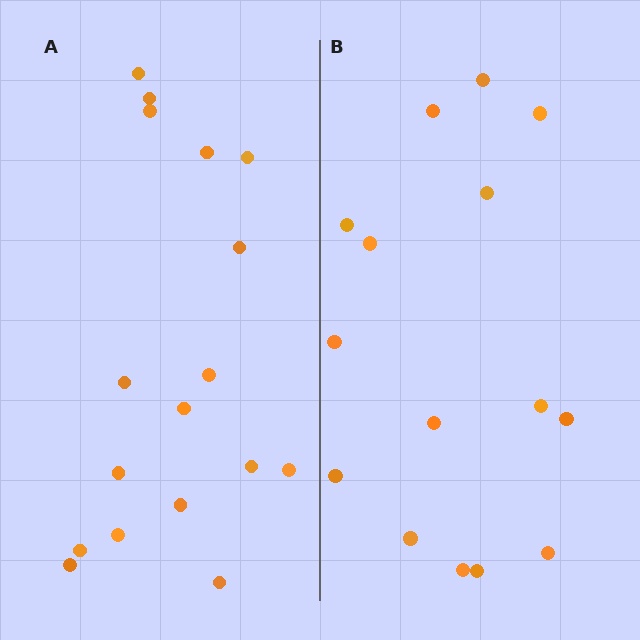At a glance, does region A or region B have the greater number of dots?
Region A (the left region) has more dots.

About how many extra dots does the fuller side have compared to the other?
Region A has just a few more — roughly 2 or 3 more dots than region B.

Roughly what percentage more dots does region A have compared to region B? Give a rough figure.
About 15% more.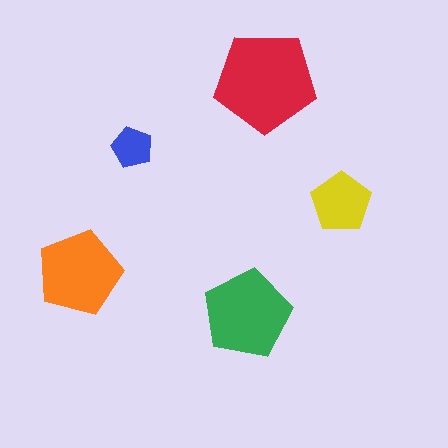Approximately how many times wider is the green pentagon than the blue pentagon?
About 2 times wider.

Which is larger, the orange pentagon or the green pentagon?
The green one.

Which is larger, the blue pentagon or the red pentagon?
The red one.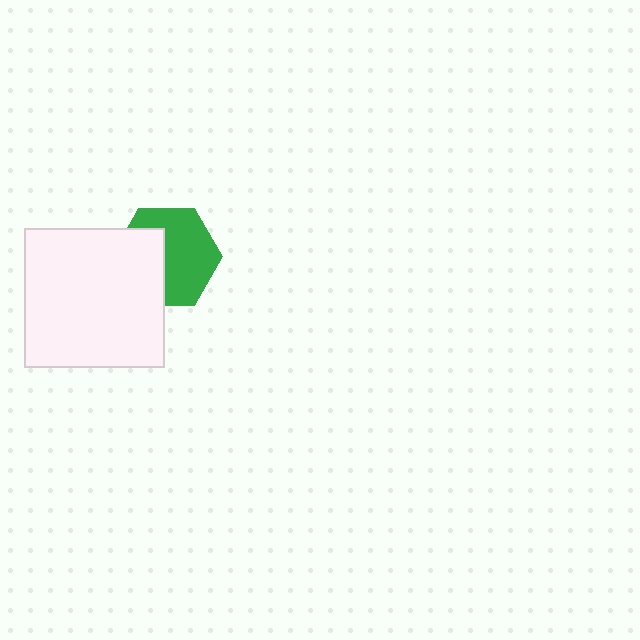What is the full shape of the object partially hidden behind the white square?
The partially hidden object is a green hexagon.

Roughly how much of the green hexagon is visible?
About half of it is visible (roughly 59%).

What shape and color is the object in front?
The object in front is a white square.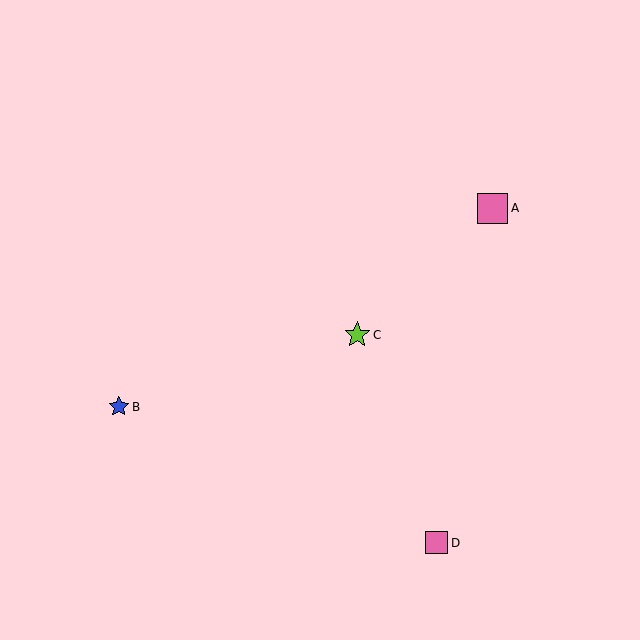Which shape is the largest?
The pink square (labeled A) is the largest.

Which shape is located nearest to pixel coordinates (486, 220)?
The pink square (labeled A) at (492, 208) is nearest to that location.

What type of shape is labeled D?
Shape D is a pink square.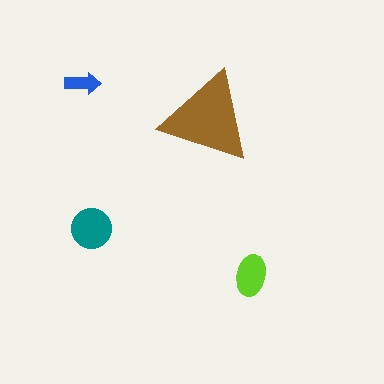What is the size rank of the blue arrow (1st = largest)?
4th.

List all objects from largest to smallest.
The brown triangle, the teal circle, the lime ellipse, the blue arrow.